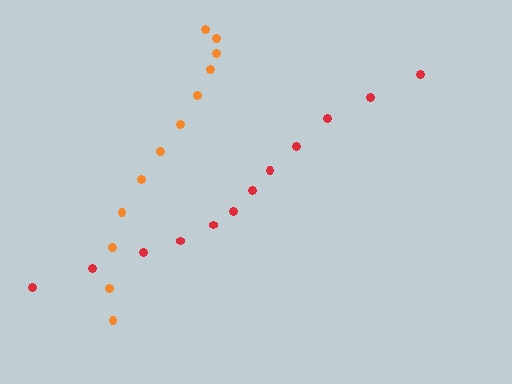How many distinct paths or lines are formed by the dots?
There are 2 distinct paths.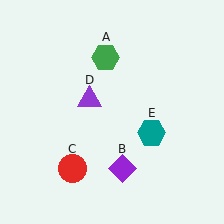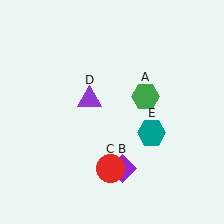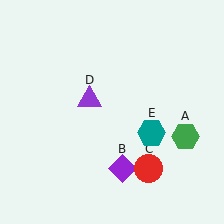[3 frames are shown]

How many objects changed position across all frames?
2 objects changed position: green hexagon (object A), red circle (object C).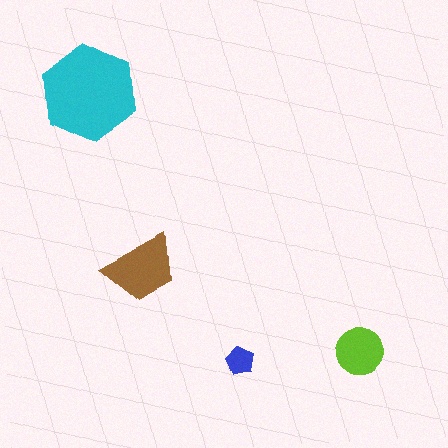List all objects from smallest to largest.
The blue pentagon, the lime circle, the brown trapezoid, the cyan hexagon.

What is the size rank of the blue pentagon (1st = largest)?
4th.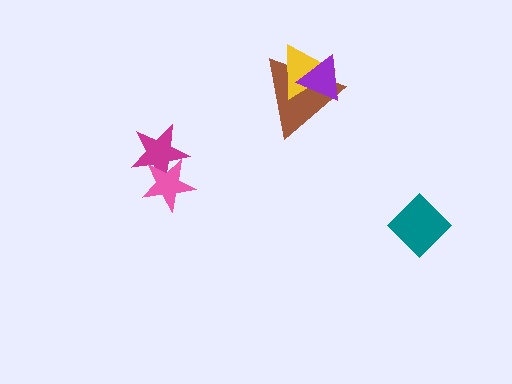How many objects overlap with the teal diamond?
0 objects overlap with the teal diamond.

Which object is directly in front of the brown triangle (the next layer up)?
The yellow triangle is directly in front of the brown triangle.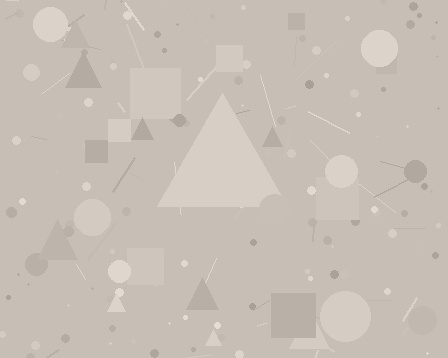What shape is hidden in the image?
A triangle is hidden in the image.